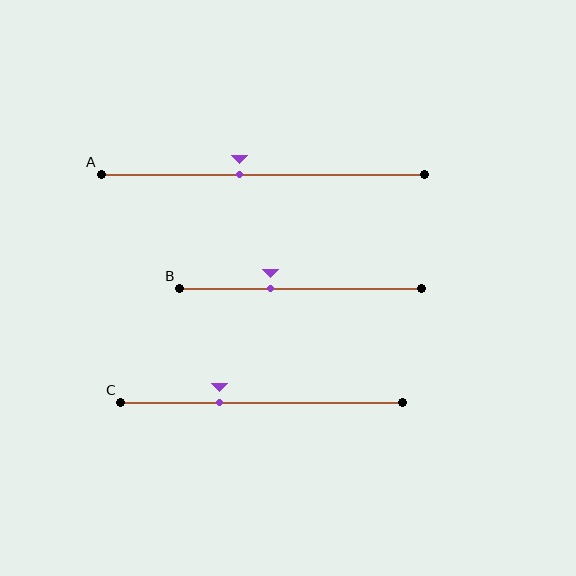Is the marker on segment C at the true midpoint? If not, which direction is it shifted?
No, the marker on segment C is shifted to the left by about 15% of the segment length.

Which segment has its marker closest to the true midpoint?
Segment A has its marker closest to the true midpoint.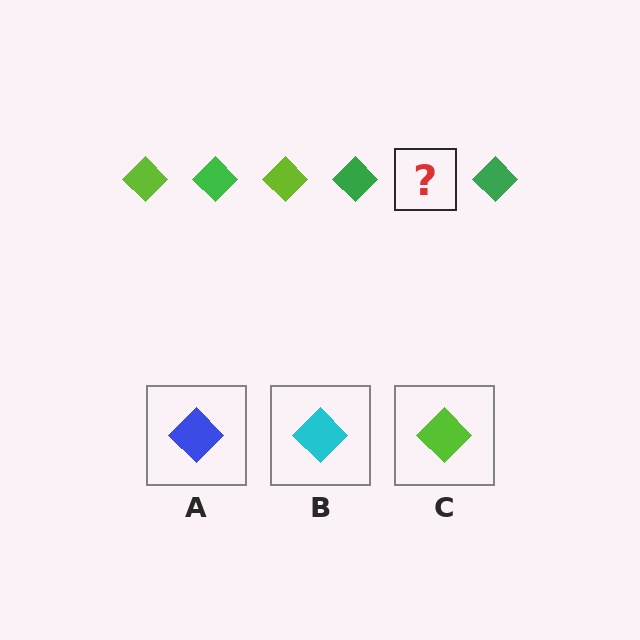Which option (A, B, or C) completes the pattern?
C.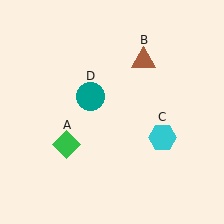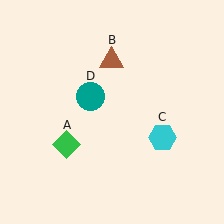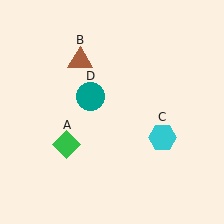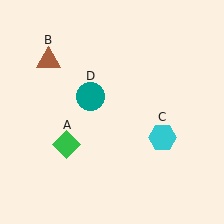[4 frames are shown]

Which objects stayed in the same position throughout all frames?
Green diamond (object A) and cyan hexagon (object C) and teal circle (object D) remained stationary.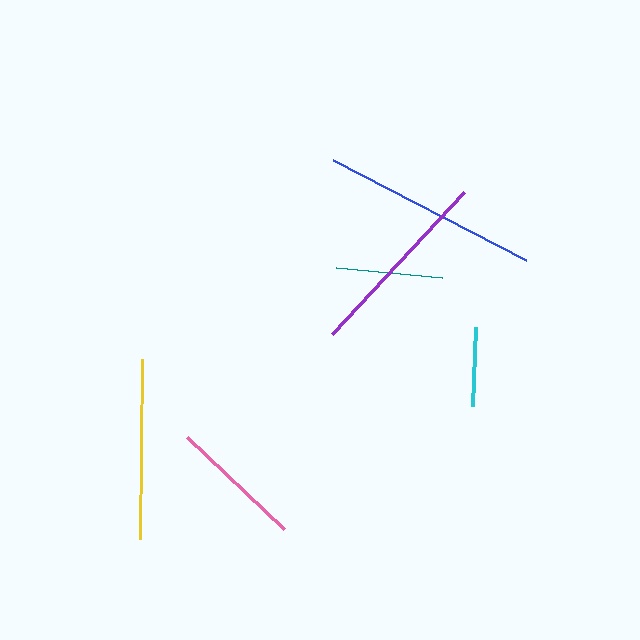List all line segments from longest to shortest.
From longest to shortest: blue, purple, yellow, pink, teal, cyan.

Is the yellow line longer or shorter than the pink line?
The yellow line is longer than the pink line.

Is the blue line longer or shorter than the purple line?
The blue line is longer than the purple line.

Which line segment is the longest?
The blue line is the longest at approximately 217 pixels.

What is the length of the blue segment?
The blue segment is approximately 217 pixels long.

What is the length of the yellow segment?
The yellow segment is approximately 180 pixels long.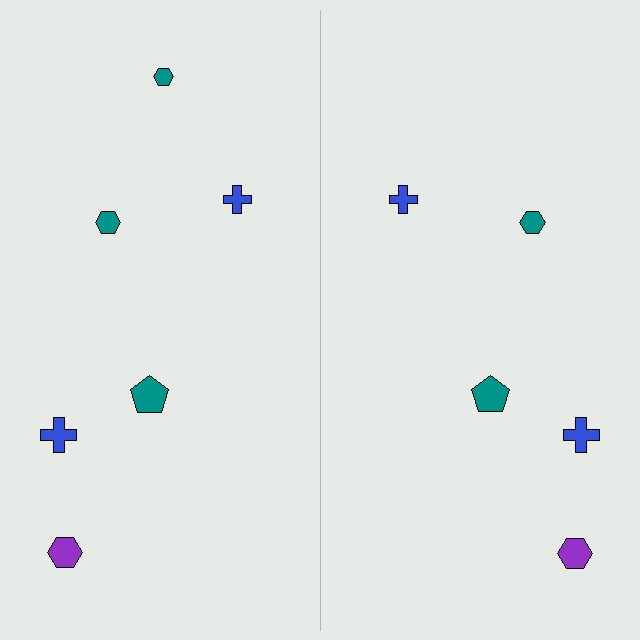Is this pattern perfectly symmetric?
No, the pattern is not perfectly symmetric. A teal hexagon is missing from the right side.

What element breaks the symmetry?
A teal hexagon is missing from the right side.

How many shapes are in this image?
There are 11 shapes in this image.